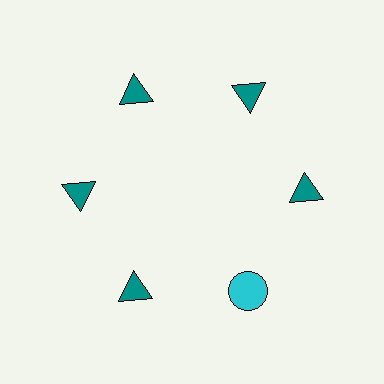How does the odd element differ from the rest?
It differs in both color (cyan instead of teal) and shape (circle instead of triangle).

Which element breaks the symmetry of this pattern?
The cyan circle at roughly the 5 o'clock position breaks the symmetry. All other shapes are teal triangles.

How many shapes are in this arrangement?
There are 6 shapes arranged in a ring pattern.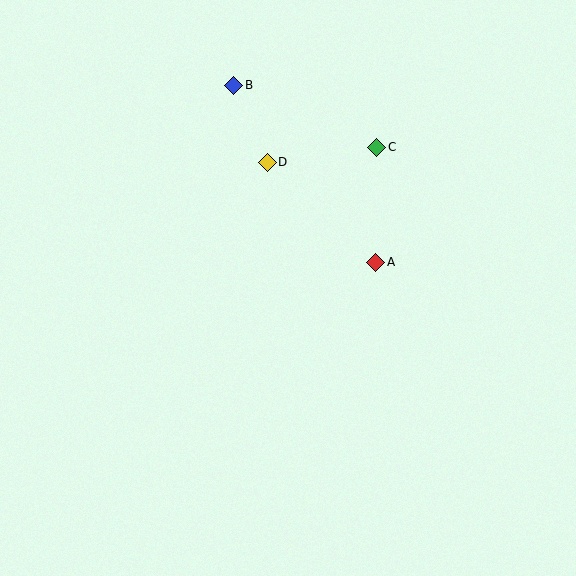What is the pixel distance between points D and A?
The distance between D and A is 148 pixels.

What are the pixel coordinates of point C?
Point C is at (377, 147).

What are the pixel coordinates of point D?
Point D is at (267, 162).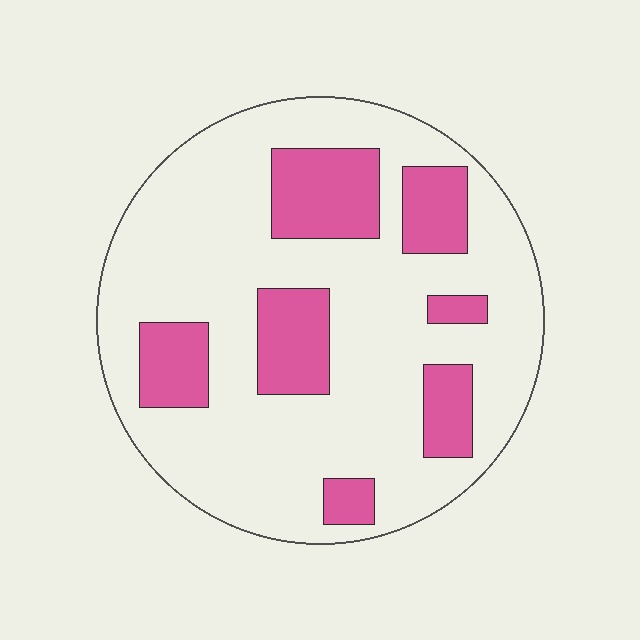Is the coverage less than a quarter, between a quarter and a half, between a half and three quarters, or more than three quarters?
Less than a quarter.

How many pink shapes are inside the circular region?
7.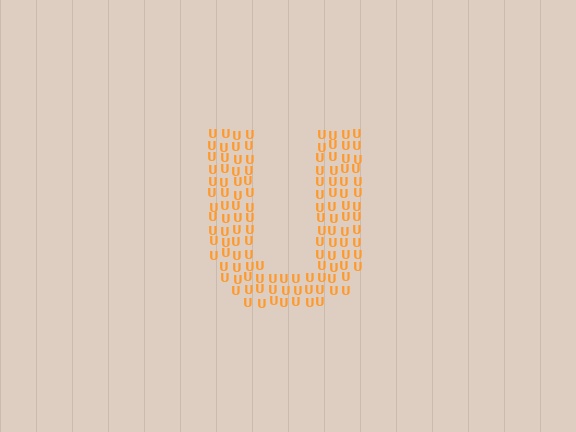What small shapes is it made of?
It is made of small letter U's.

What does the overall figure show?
The overall figure shows the letter U.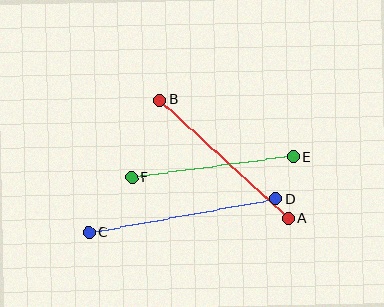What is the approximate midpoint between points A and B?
The midpoint is at approximately (224, 159) pixels.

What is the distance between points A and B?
The distance is approximately 175 pixels.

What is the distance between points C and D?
The distance is approximately 190 pixels.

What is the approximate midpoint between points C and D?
The midpoint is at approximately (182, 216) pixels.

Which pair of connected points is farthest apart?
Points C and D are farthest apart.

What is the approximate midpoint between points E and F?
The midpoint is at approximately (212, 167) pixels.